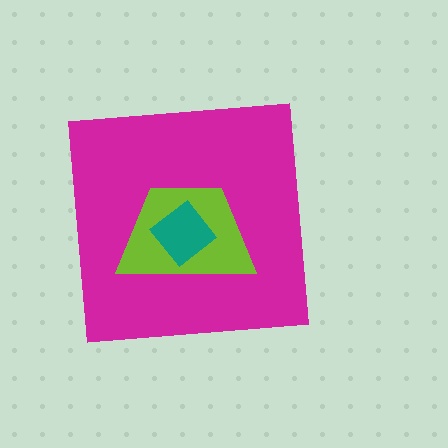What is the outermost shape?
The magenta square.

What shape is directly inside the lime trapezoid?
The teal diamond.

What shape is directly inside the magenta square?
The lime trapezoid.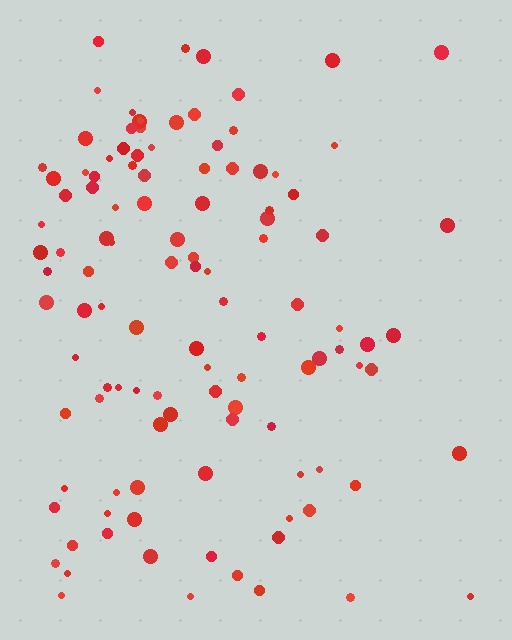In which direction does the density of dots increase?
From right to left, with the left side densest.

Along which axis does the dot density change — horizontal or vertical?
Horizontal.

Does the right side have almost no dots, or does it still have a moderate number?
Still a moderate number, just noticeably fewer than the left.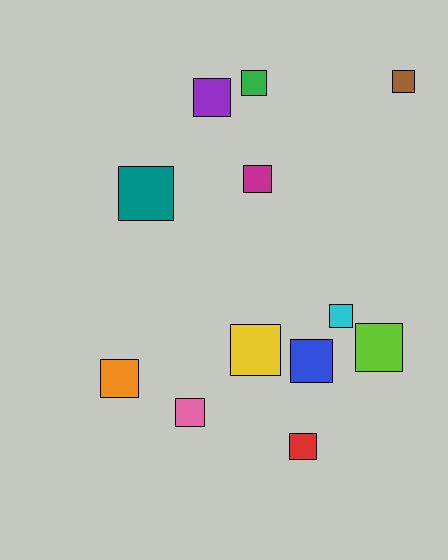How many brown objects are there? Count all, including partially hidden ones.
There is 1 brown object.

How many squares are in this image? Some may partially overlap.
There are 12 squares.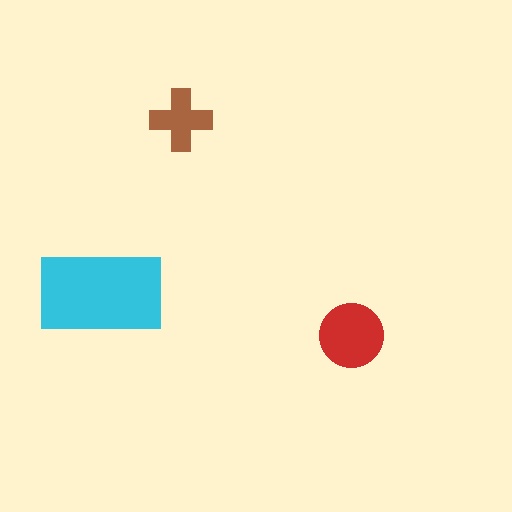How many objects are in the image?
There are 3 objects in the image.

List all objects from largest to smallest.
The cyan rectangle, the red circle, the brown cross.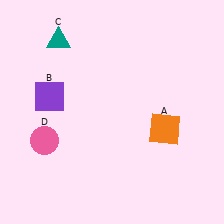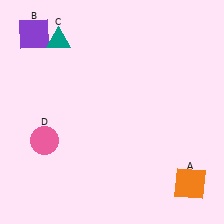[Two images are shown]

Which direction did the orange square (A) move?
The orange square (A) moved down.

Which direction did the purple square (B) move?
The purple square (B) moved up.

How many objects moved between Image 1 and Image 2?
2 objects moved between the two images.